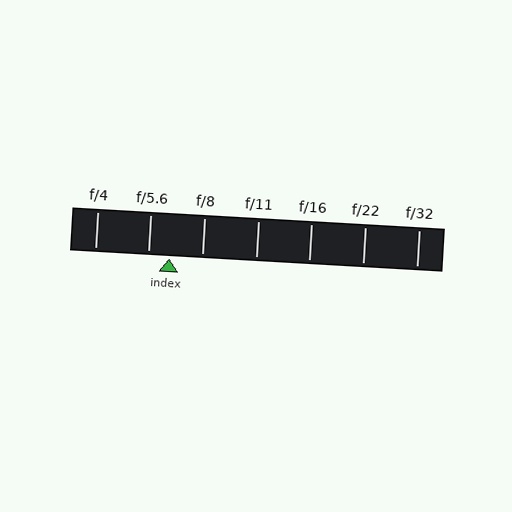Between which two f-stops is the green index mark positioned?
The index mark is between f/5.6 and f/8.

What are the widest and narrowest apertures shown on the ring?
The widest aperture shown is f/4 and the narrowest is f/32.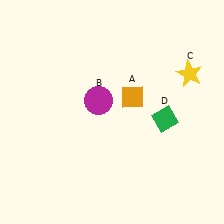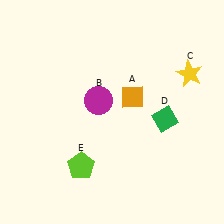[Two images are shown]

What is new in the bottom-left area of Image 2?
A lime pentagon (E) was added in the bottom-left area of Image 2.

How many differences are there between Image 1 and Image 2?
There is 1 difference between the two images.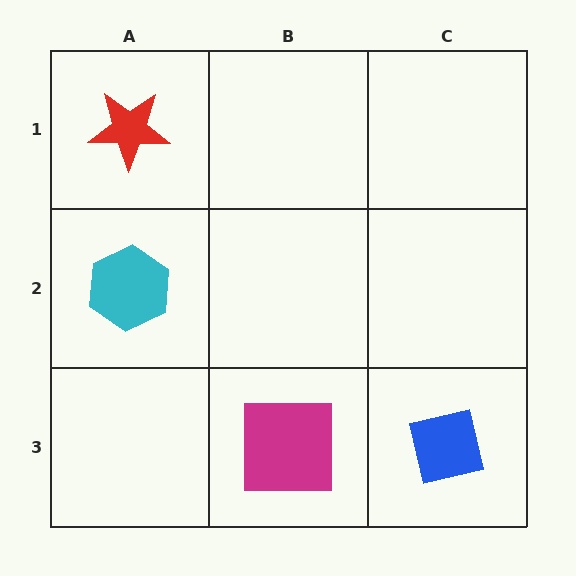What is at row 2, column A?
A cyan hexagon.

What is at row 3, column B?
A magenta square.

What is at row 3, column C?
A blue square.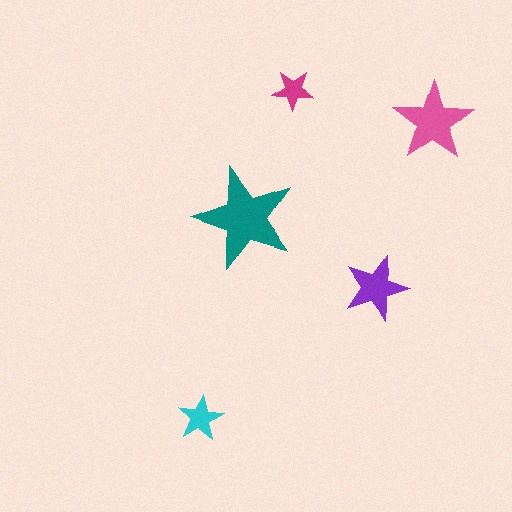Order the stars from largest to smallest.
the teal one, the pink one, the purple one, the cyan one, the magenta one.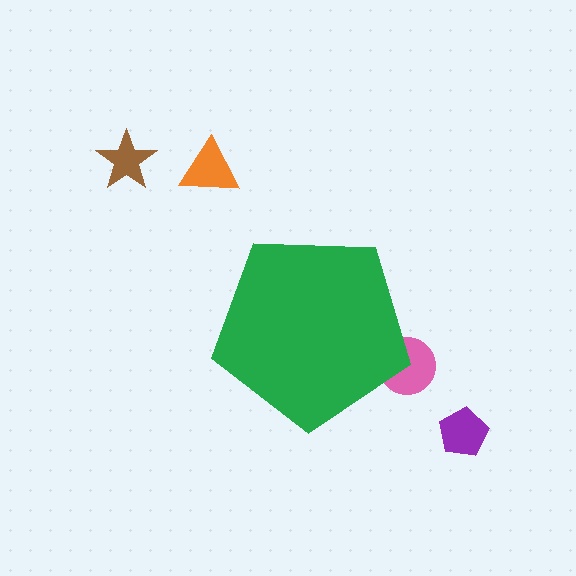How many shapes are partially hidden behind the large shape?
1 shape is partially hidden.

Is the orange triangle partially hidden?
No, the orange triangle is fully visible.